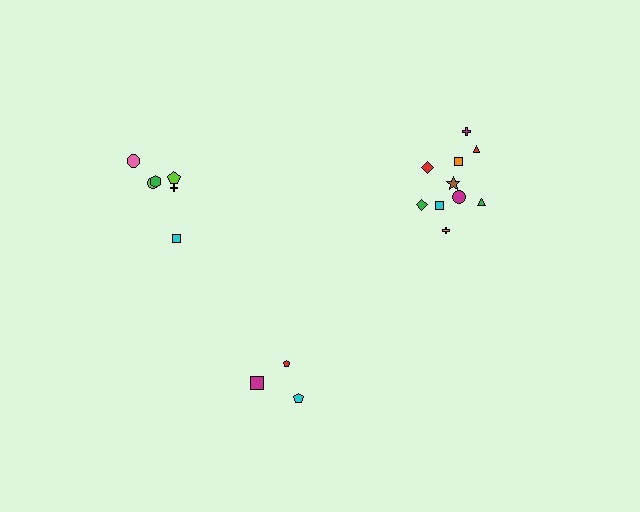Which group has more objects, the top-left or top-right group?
The top-right group.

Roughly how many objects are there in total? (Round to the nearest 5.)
Roughly 20 objects in total.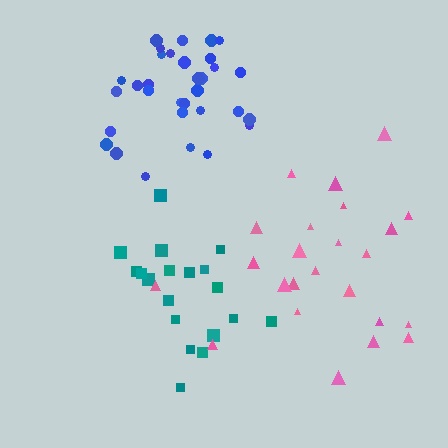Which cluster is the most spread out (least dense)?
Pink.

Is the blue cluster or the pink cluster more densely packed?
Blue.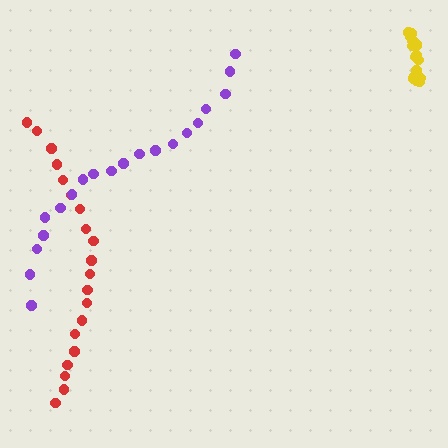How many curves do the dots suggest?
There are 3 distinct paths.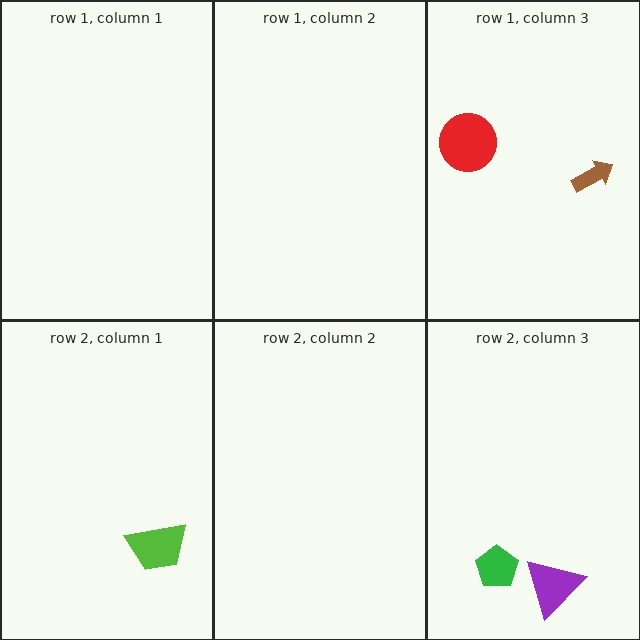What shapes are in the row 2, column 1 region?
The lime trapezoid.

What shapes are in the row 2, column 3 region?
The green pentagon, the purple triangle.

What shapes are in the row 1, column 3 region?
The brown arrow, the red circle.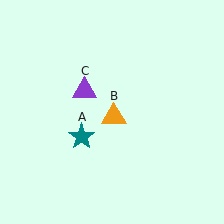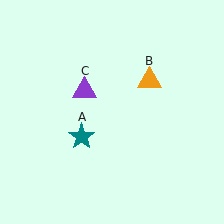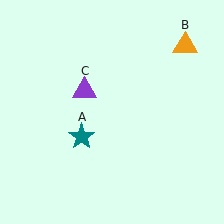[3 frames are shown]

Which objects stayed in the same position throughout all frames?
Teal star (object A) and purple triangle (object C) remained stationary.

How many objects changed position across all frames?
1 object changed position: orange triangle (object B).